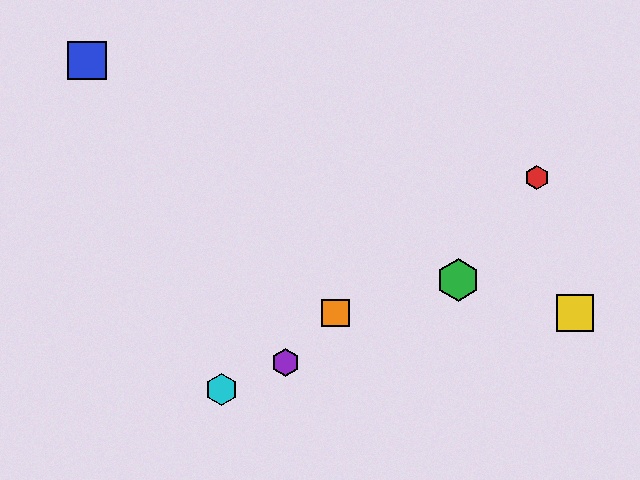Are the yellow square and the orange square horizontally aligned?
Yes, both are at y≈313.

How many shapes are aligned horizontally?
2 shapes (the yellow square, the orange square) are aligned horizontally.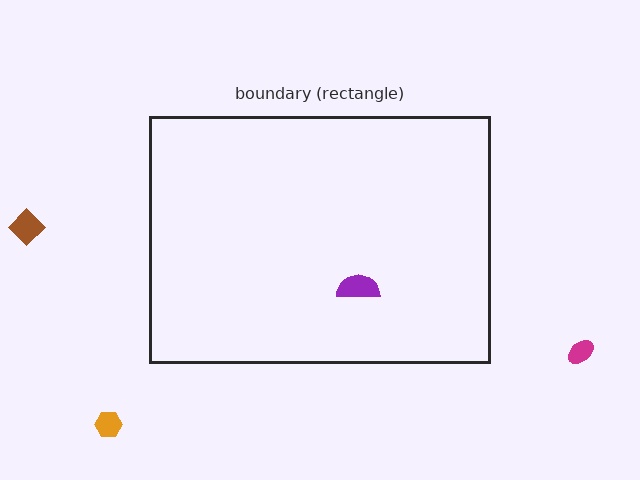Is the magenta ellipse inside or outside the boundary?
Outside.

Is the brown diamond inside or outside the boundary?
Outside.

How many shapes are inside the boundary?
1 inside, 3 outside.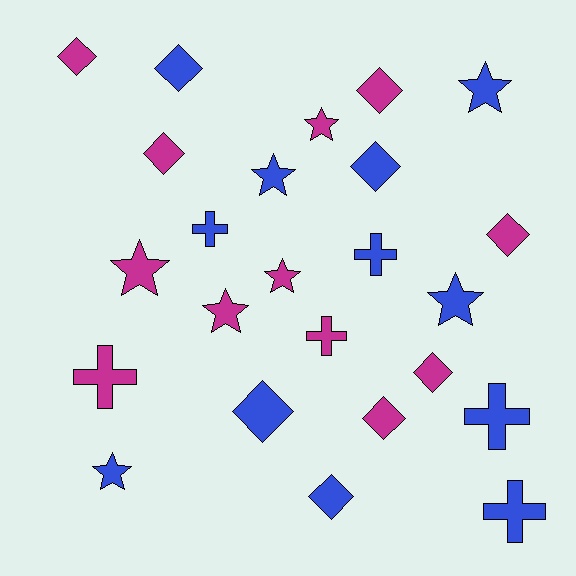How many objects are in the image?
There are 24 objects.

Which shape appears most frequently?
Diamond, with 10 objects.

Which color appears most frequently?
Magenta, with 12 objects.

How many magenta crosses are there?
There are 2 magenta crosses.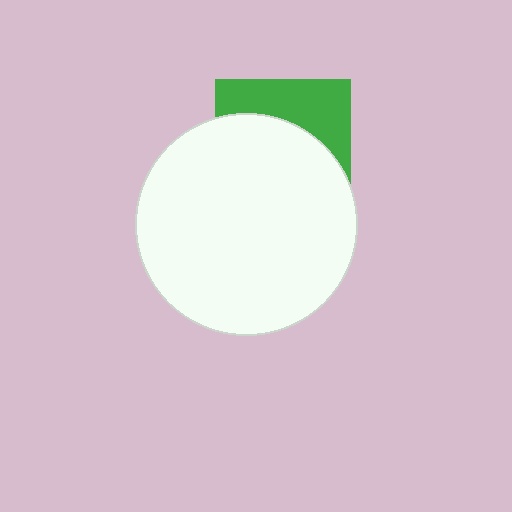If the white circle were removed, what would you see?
You would see the complete green square.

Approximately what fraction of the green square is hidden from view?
Roughly 64% of the green square is hidden behind the white circle.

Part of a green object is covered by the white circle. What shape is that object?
It is a square.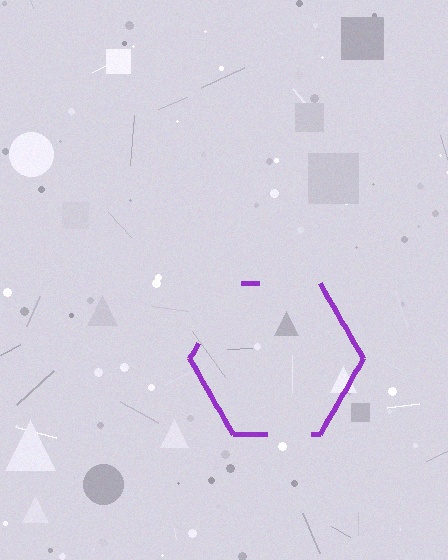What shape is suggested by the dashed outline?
The dashed outline suggests a hexagon.